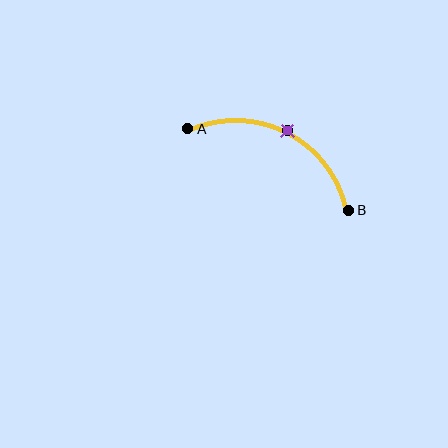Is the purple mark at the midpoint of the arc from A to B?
Yes. The purple mark lies on the arc at equal arc-length from both A and B — it is the arc midpoint.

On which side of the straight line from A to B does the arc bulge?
The arc bulges above the straight line connecting A and B.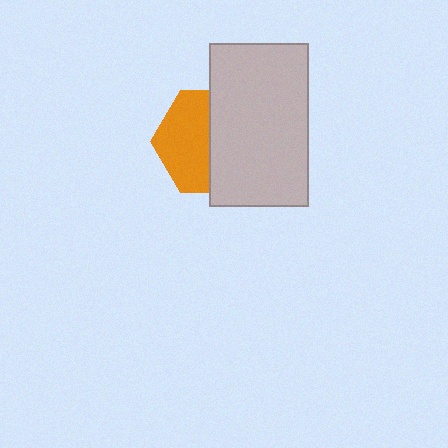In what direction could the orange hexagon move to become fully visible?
The orange hexagon could move left. That would shift it out from behind the light gray rectangle entirely.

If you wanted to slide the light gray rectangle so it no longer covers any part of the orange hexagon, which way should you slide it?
Slide it right — that is the most direct way to separate the two shapes.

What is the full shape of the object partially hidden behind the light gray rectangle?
The partially hidden object is an orange hexagon.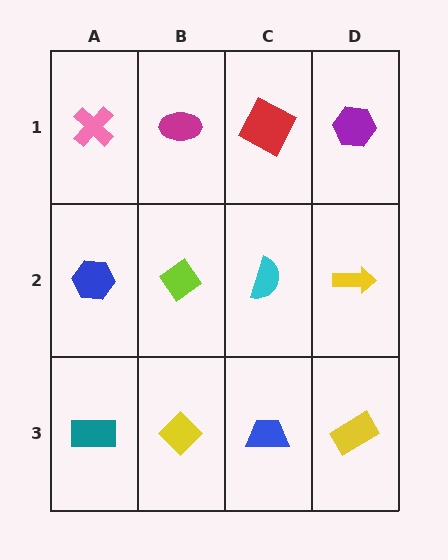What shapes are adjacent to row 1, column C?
A cyan semicircle (row 2, column C), a magenta ellipse (row 1, column B), a purple hexagon (row 1, column D).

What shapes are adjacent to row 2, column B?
A magenta ellipse (row 1, column B), a yellow diamond (row 3, column B), a blue hexagon (row 2, column A), a cyan semicircle (row 2, column C).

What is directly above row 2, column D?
A purple hexagon.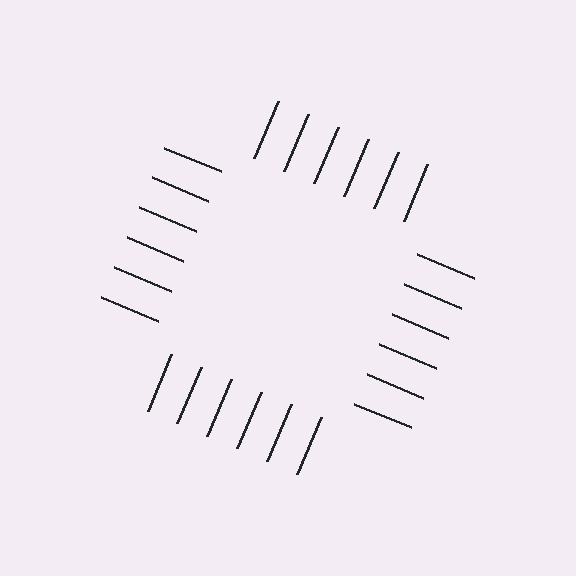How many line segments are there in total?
24 — 6 along each of the 4 edges.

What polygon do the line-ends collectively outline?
An illusory square — the line segments terminate on its edges but no continuous stroke is drawn.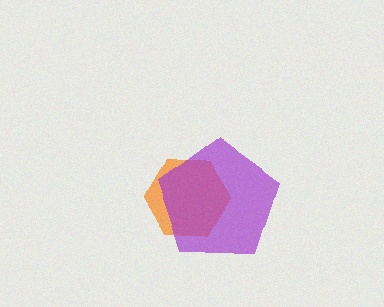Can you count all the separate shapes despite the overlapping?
Yes, there are 2 separate shapes.